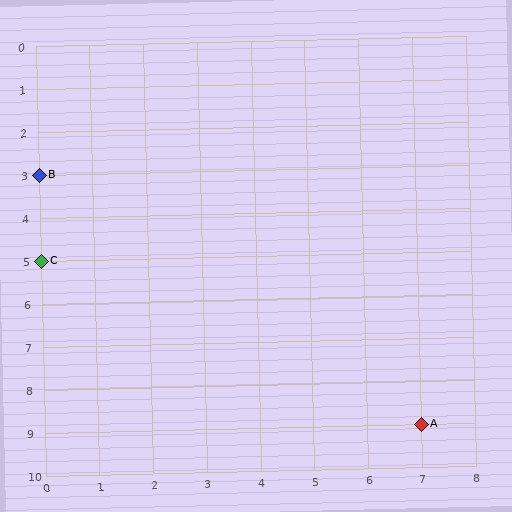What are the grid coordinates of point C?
Point C is at grid coordinates (0, 5).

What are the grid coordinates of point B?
Point B is at grid coordinates (0, 3).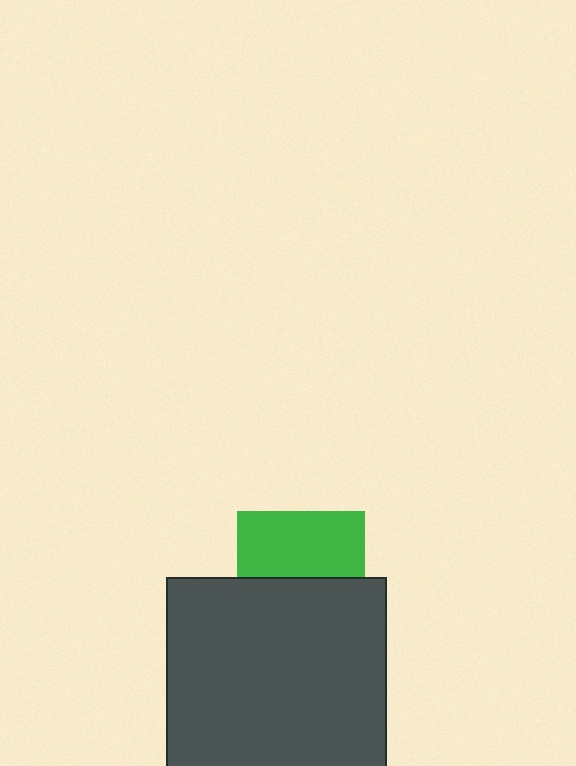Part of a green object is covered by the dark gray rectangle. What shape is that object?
It is a square.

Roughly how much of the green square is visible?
About half of it is visible (roughly 52%).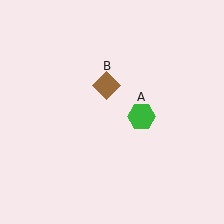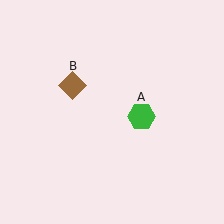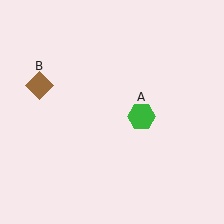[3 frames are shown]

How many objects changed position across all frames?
1 object changed position: brown diamond (object B).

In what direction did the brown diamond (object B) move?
The brown diamond (object B) moved left.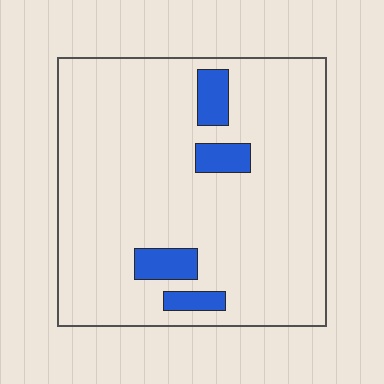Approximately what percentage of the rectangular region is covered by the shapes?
Approximately 10%.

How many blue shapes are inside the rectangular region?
4.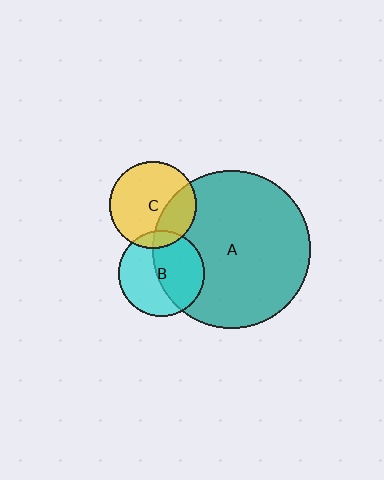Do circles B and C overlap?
Yes.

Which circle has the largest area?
Circle A (teal).